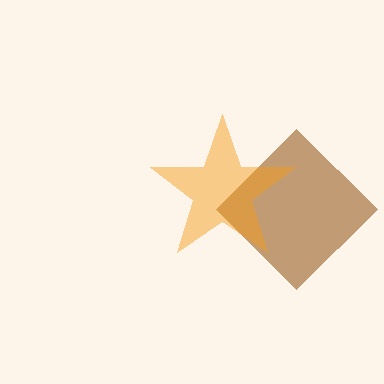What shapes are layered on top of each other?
The layered shapes are: a brown diamond, an orange star.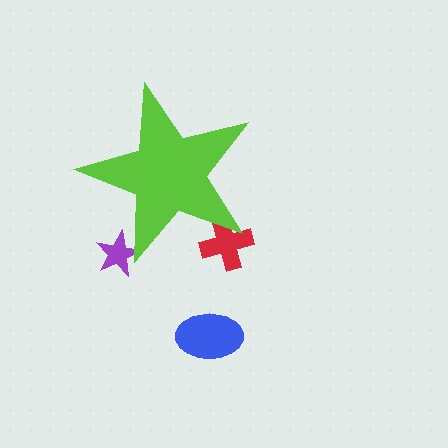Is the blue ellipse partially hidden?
No, the blue ellipse is fully visible.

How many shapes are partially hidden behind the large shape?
2 shapes are partially hidden.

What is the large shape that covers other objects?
A lime star.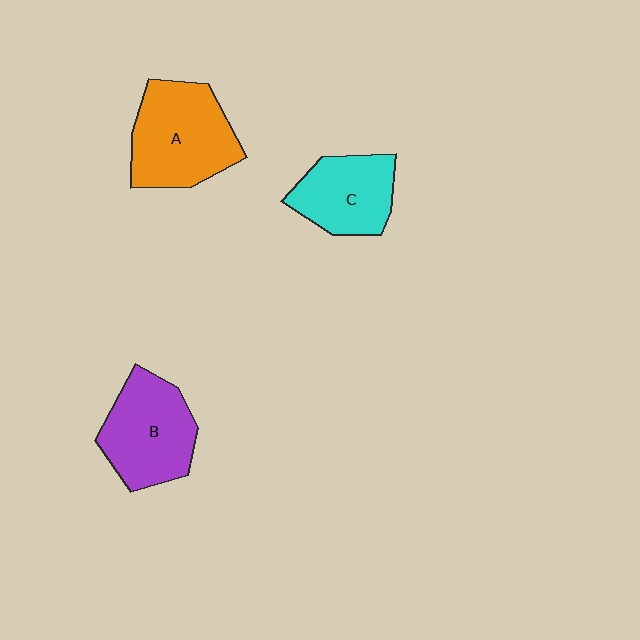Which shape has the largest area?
Shape A (orange).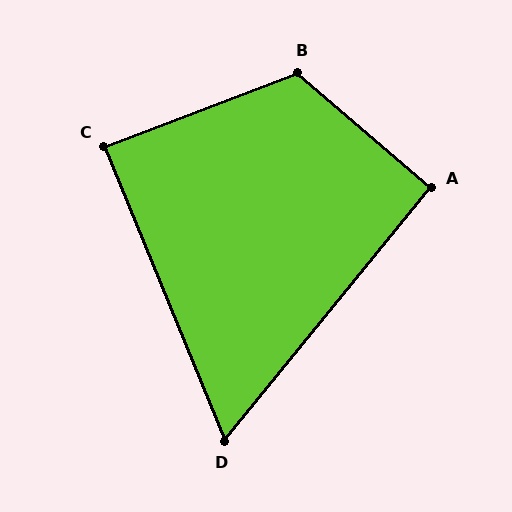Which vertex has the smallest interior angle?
D, at approximately 61 degrees.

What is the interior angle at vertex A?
Approximately 91 degrees (approximately right).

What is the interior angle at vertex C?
Approximately 89 degrees (approximately right).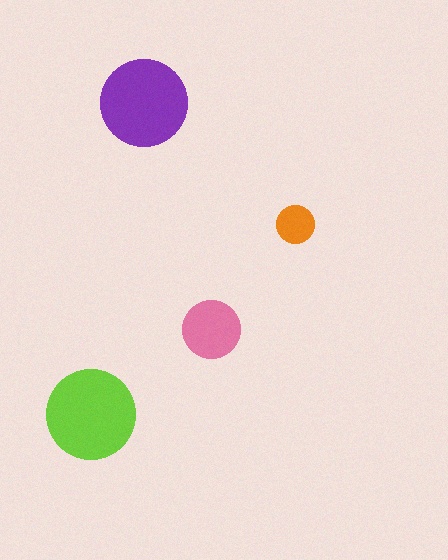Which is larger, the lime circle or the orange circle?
The lime one.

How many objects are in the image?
There are 4 objects in the image.